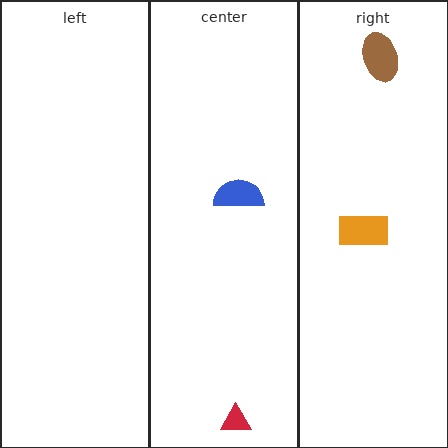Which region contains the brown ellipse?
The right region.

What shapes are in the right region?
The orange rectangle, the brown ellipse.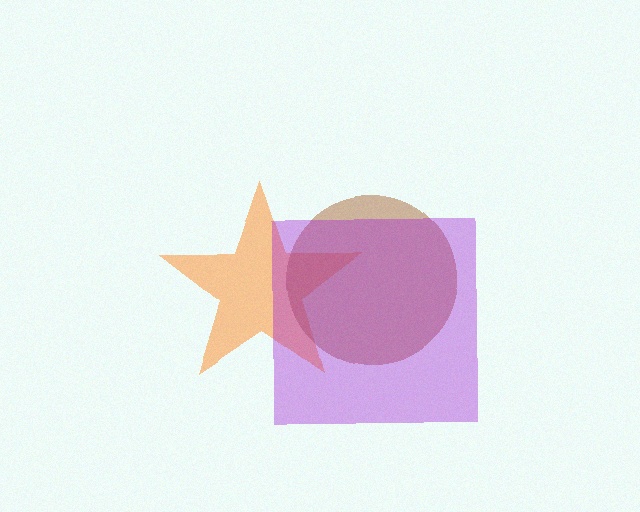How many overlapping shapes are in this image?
There are 3 overlapping shapes in the image.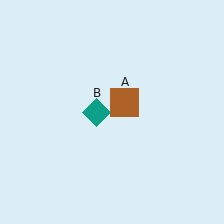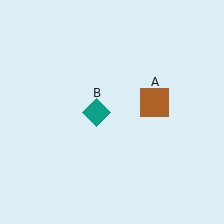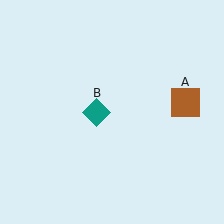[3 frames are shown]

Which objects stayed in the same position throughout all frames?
Teal diamond (object B) remained stationary.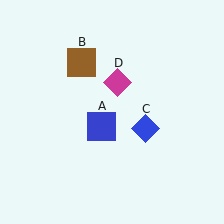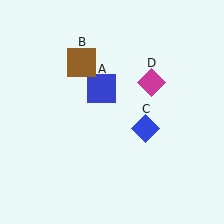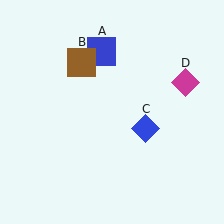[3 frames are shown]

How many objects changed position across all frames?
2 objects changed position: blue square (object A), magenta diamond (object D).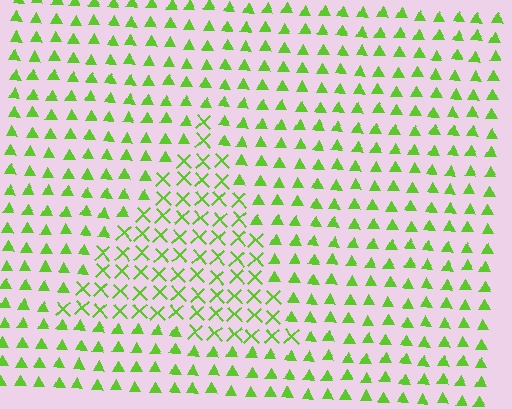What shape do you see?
I see a triangle.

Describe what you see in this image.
The image is filled with small lime elements arranged in a uniform grid. A triangle-shaped region contains X marks, while the surrounding area contains triangles. The boundary is defined purely by the change in element shape.